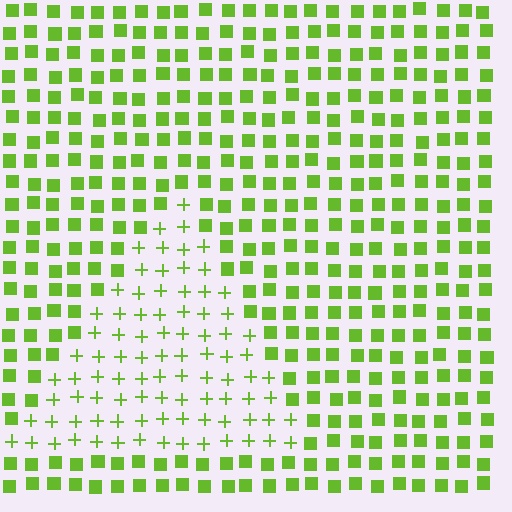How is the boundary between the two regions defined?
The boundary is defined by a change in element shape: plus signs inside vs. squares outside. All elements share the same color and spacing.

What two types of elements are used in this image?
The image uses plus signs inside the triangle region and squares outside it.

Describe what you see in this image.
The image is filled with small lime elements arranged in a uniform grid. A triangle-shaped region contains plus signs, while the surrounding area contains squares. The boundary is defined purely by the change in element shape.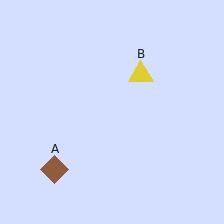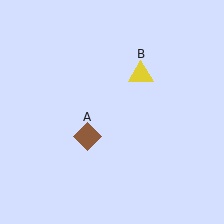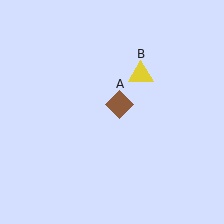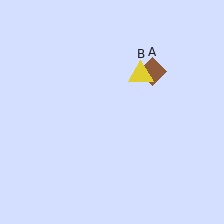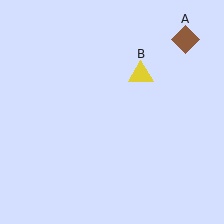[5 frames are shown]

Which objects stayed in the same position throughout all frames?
Yellow triangle (object B) remained stationary.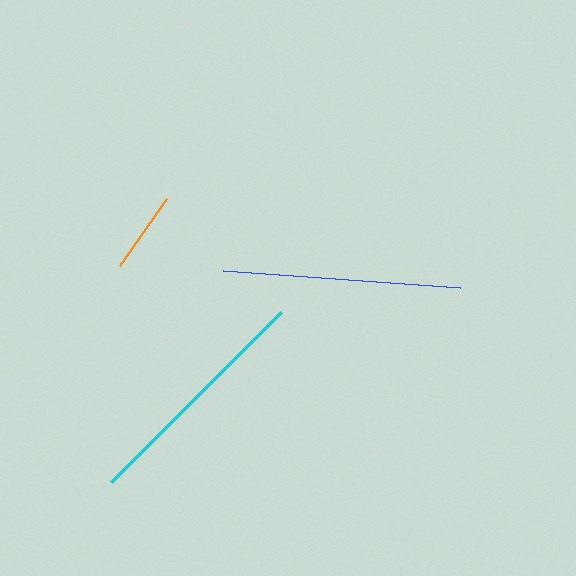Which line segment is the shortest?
The orange line is the shortest at approximately 82 pixels.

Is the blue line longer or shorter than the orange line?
The blue line is longer than the orange line.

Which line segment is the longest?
The cyan line is the longest at approximately 240 pixels.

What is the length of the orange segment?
The orange segment is approximately 82 pixels long.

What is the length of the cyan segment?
The cyan segment is approximately 240 pixels long.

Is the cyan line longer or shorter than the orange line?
The cyan line is longer than the orange line.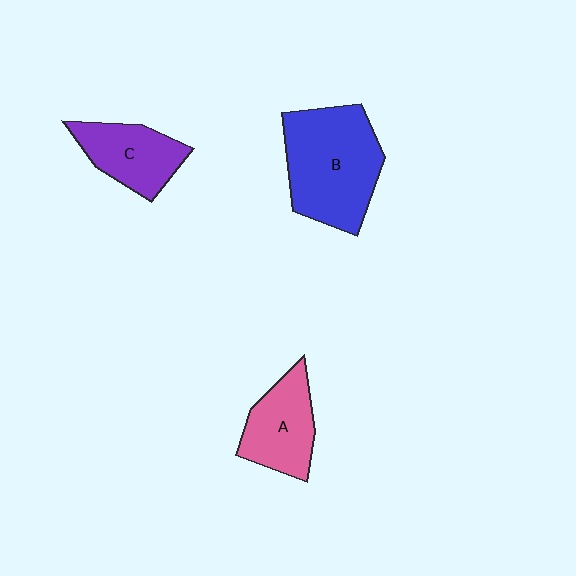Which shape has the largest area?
Shape B (blue).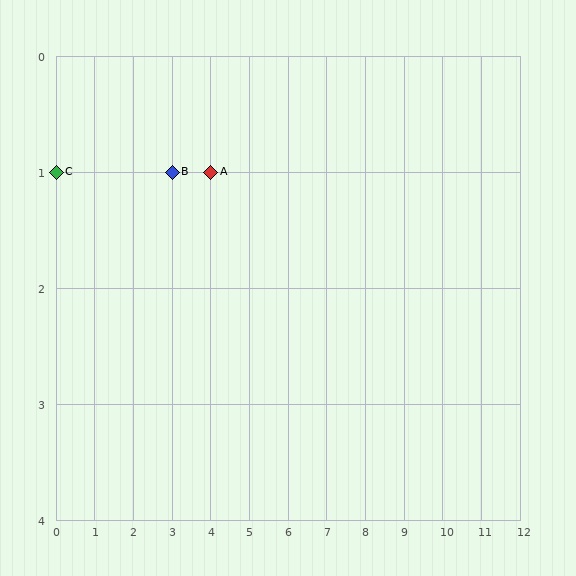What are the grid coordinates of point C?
Point C is at grid coordinates (0, 1).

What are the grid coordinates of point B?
Point B is at grid coordinates (3, 1).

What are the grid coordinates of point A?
Point A is at grid coordinates (4, 1).